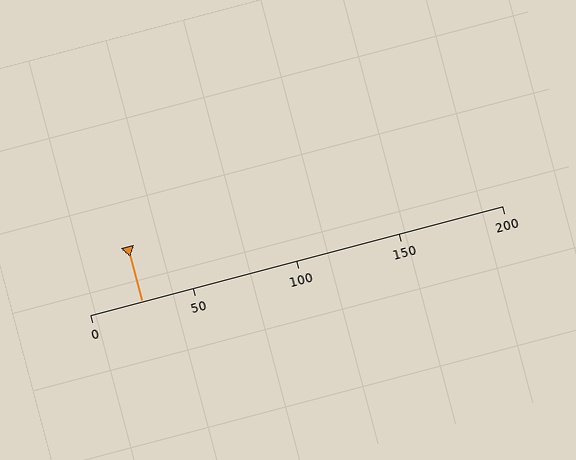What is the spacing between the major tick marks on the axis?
The major ticks are spaced 50 apart.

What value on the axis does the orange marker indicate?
The marker indicates approximately 25.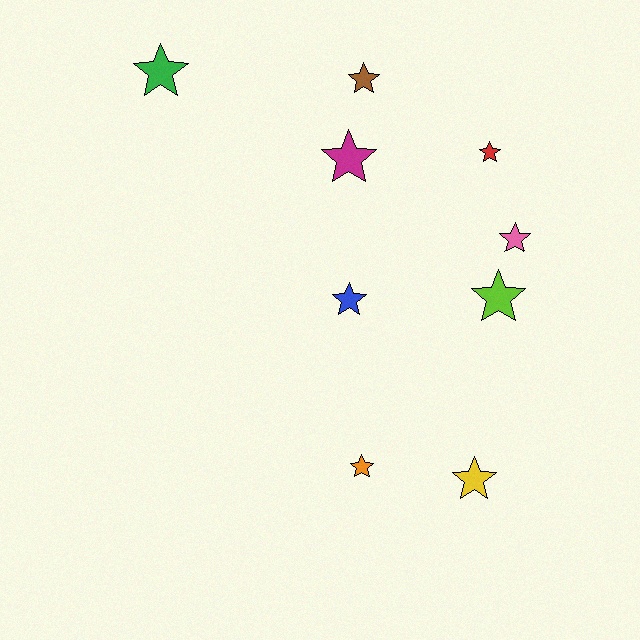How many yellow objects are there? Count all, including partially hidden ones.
There is 1 yellow object.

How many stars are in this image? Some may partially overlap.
There are 9 stars.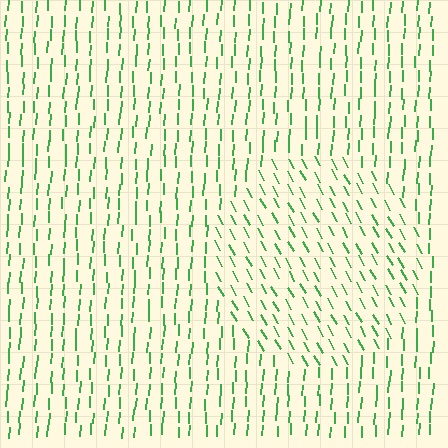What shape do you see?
I see a circle.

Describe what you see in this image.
The image is filled with small green line segments. A circle region in the image has lines oriented differently from the surrounding lines, creating a visible texture boundary.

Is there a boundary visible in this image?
Yes, there is a texture boundary formed by a change in line orientation.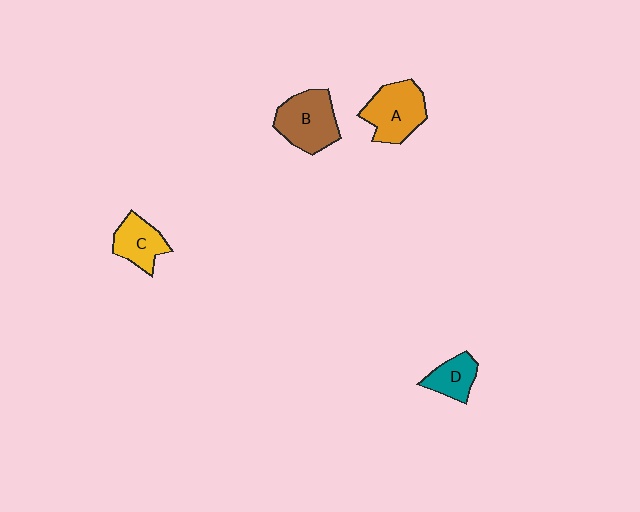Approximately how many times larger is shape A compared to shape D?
Approximately 1.7 times.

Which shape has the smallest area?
Shape D (teal).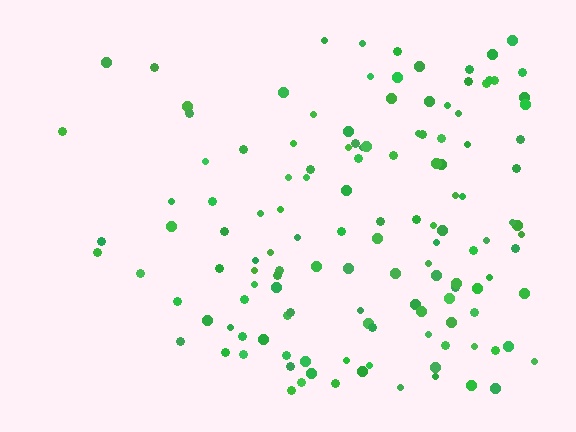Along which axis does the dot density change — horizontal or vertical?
Horizontal.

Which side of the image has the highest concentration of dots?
The right.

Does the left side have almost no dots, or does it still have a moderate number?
Still a moderate number, just noticeably fewer than the right.